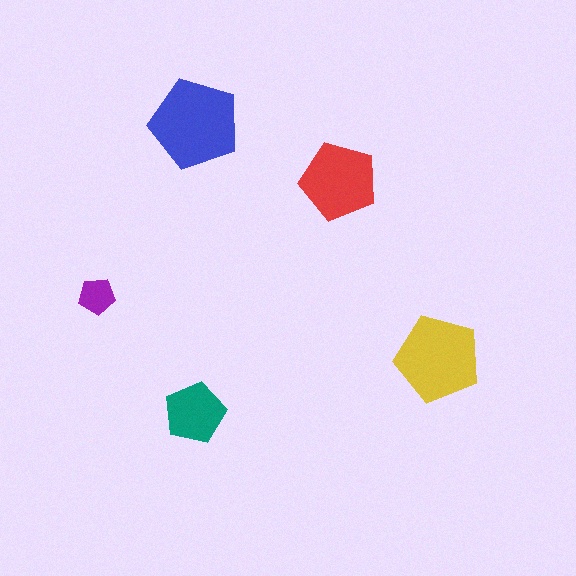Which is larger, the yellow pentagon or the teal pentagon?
The yellow one.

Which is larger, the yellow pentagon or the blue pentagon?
The blue one.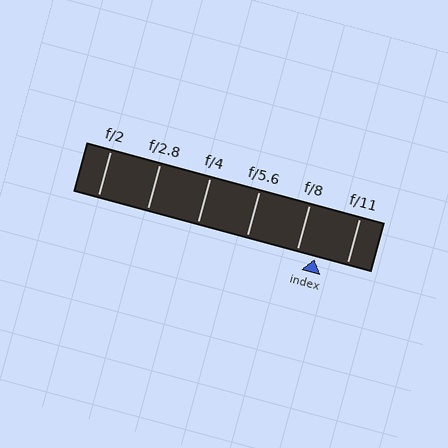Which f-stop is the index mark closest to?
The index mark is closest to f/8.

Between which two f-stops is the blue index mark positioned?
The index mark is between f/8 and f/11.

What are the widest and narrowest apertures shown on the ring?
The widest aperture shown is f/2 and the narrowest is f/11.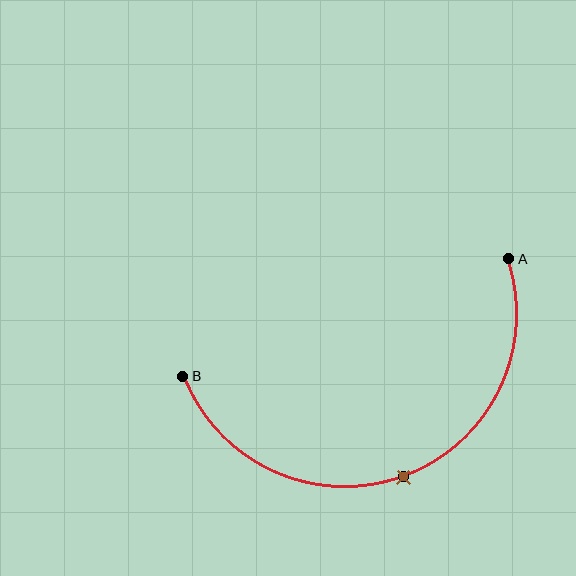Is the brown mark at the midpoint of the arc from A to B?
Yes. The brown mark lies on the arc at equal arc-length from both A and B — it is the arc midpoint.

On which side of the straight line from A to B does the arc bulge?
The arc bulges below the straight line connecting A and B.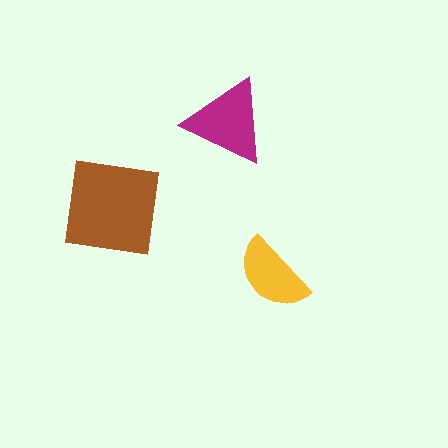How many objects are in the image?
There are 3 objects in the image.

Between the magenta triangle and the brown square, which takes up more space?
The brown square.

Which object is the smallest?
The yellow semicircle.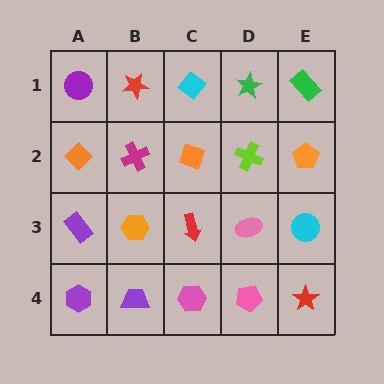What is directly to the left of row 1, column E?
A green star.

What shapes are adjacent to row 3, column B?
A magenta cross (row 2, column B), a purple trapezoid (row 4, column B), a purple rectangle (row 3, column A), a red arrow (row 3, column C).